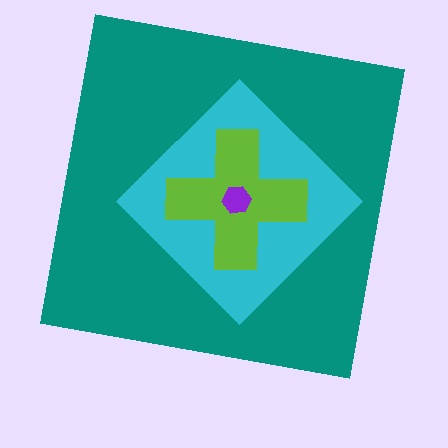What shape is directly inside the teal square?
The cyan diamond.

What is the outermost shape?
The teal square.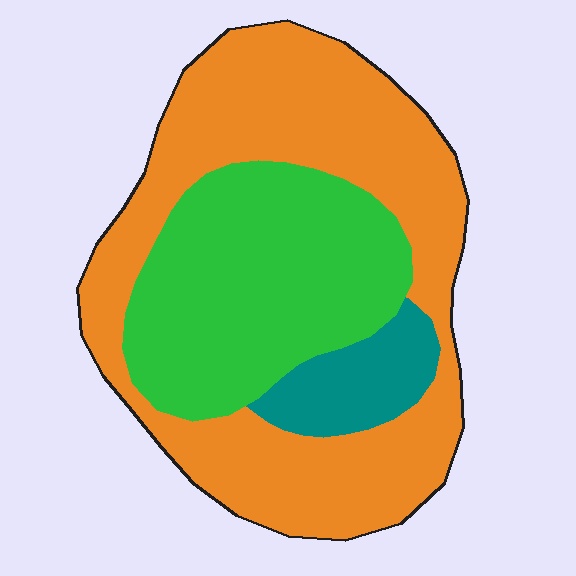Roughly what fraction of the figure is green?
Green covers about 35% of the figure.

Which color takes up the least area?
Teal, at roughly 10%.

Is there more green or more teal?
Green.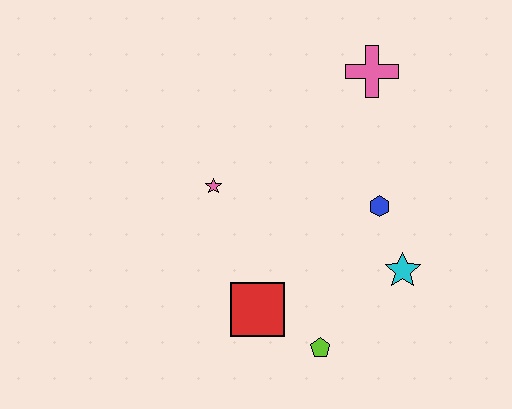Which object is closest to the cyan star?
The blue hexagon is closest to the cyan star.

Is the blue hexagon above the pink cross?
No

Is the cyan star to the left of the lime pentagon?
No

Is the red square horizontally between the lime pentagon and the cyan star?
No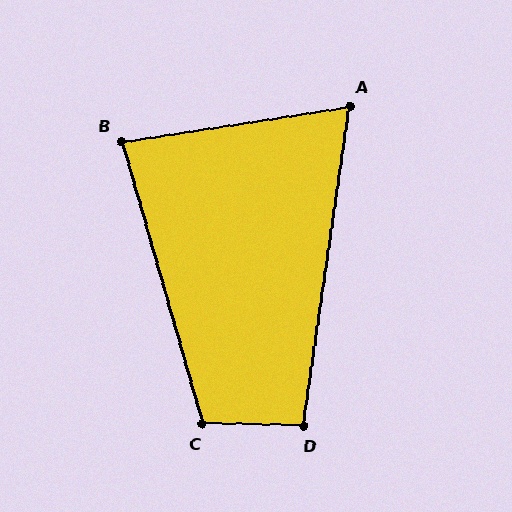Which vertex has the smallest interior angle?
A, at approximately 73 degrees.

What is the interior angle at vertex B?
Approximately 83 degrees (acute).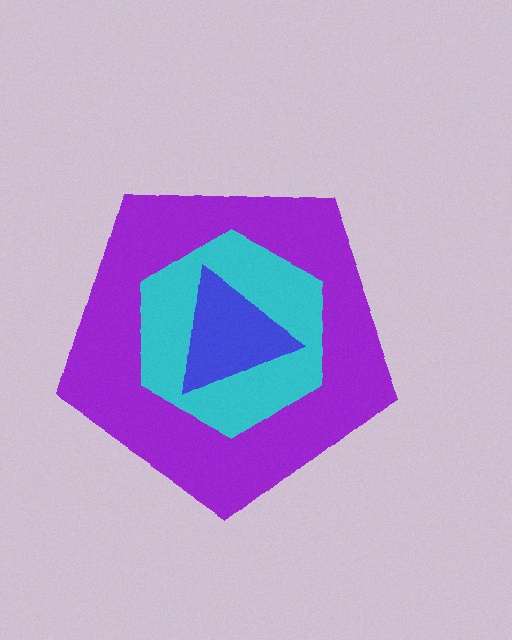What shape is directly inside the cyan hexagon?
The blue triangle.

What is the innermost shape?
The blue triangle.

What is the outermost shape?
The purple pentagon.